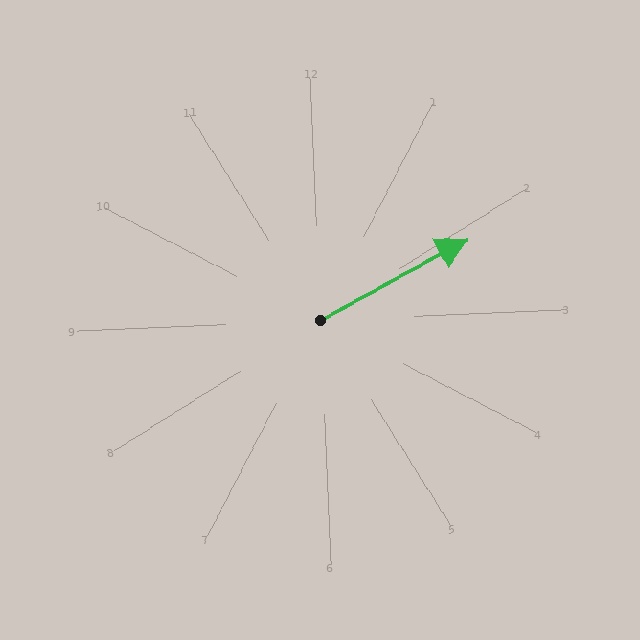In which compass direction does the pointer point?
Northeast.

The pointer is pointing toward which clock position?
Roughly 2 o'clock.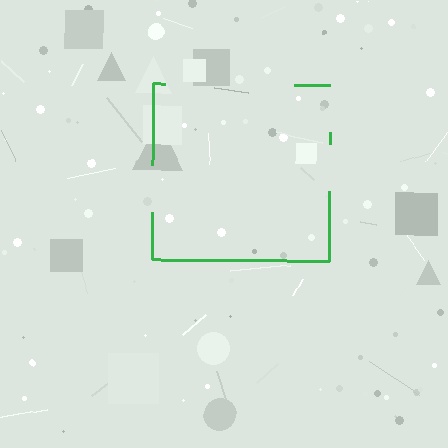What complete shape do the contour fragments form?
The contour fragments form a square.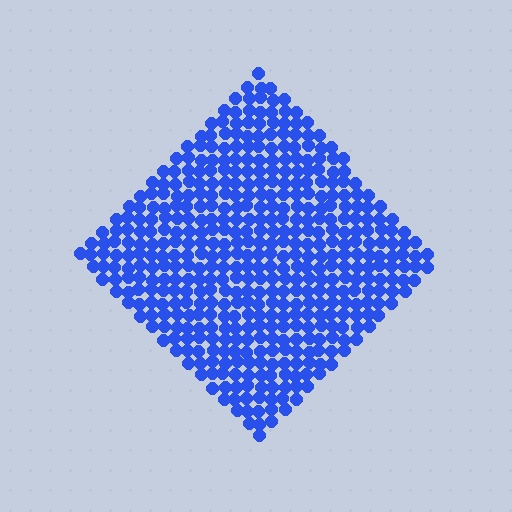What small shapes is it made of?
It is made of small circles.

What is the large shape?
The large shape is a diamond.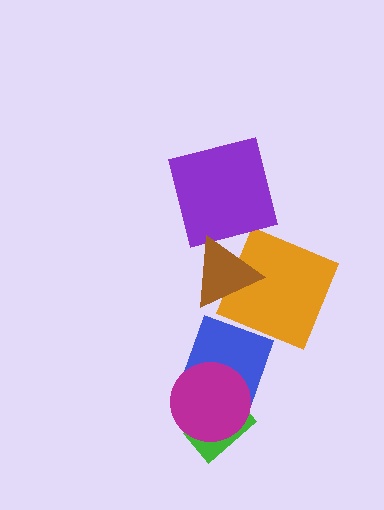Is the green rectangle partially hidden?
Yes, it is partially covered by another shape.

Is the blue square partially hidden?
Yes, it is partially covered by another shape.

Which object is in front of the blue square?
The magenta circle is in front of the blue square.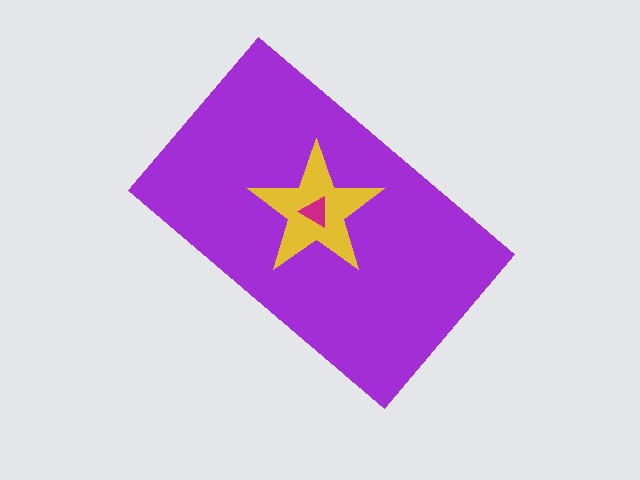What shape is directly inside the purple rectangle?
The yellow star.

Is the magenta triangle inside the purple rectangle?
Yes.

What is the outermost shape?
The purple rectangle.